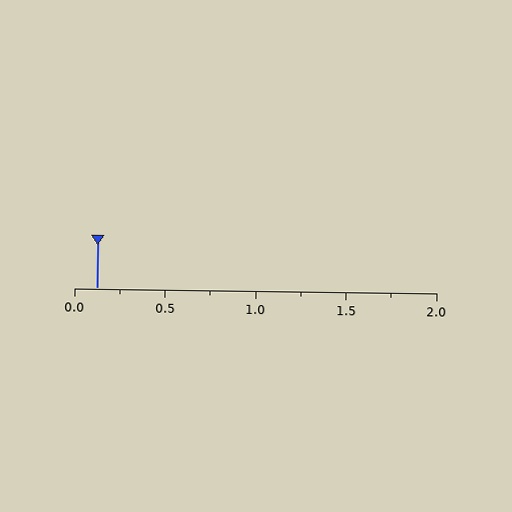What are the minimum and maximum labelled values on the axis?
The axis runs from 0.0 to 2.0.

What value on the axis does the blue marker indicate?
The marker indicates approximately 0.12.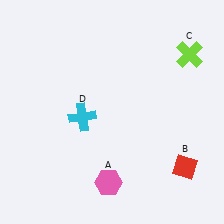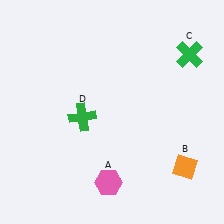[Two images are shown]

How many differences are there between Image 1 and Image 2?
There are 3 differences between the two images.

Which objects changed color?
B changed from red to orange. C changed from lime to green. D changed from cyan to green.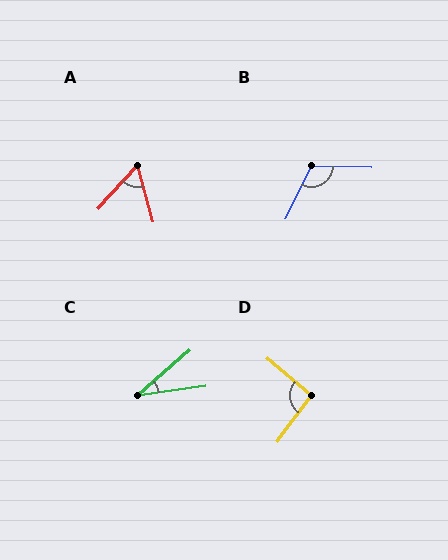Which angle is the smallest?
C, at approximately 33 degrees.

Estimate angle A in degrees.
Approximately 58 degrees.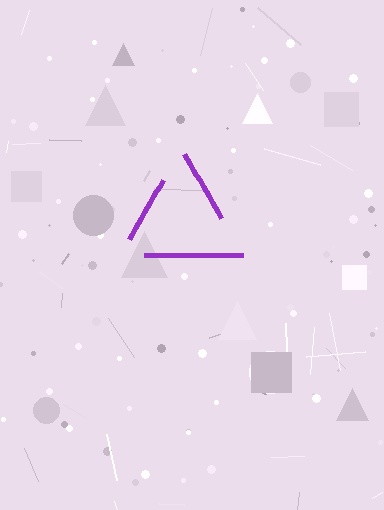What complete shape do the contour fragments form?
The contour fragments form a triangle.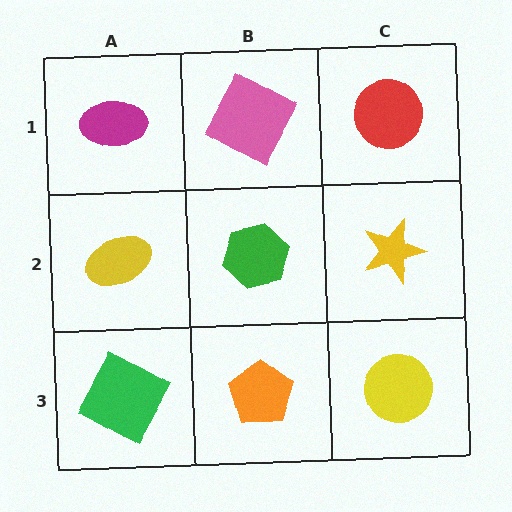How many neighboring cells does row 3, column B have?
3.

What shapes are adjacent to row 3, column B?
A green hexagon (row 2, column B), a green square (row 3, column A), a yellow circle (row 3, column C).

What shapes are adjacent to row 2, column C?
A red circle (row 1, column C), a yellow circle (row 3, column C), a green hexagon (row 2, column B).